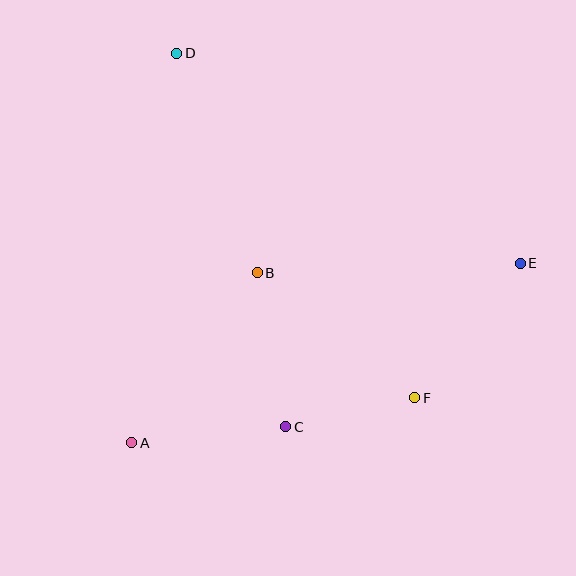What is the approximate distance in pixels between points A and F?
The distance between A and F is approximately 287 pixels.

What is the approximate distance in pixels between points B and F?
The distance between B and F is approximately 201 pixels.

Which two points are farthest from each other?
Points A and E are farthest from each other.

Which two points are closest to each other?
Points C and F are closest to each other.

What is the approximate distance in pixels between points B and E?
The distance between B and E is approximately 263 pixels.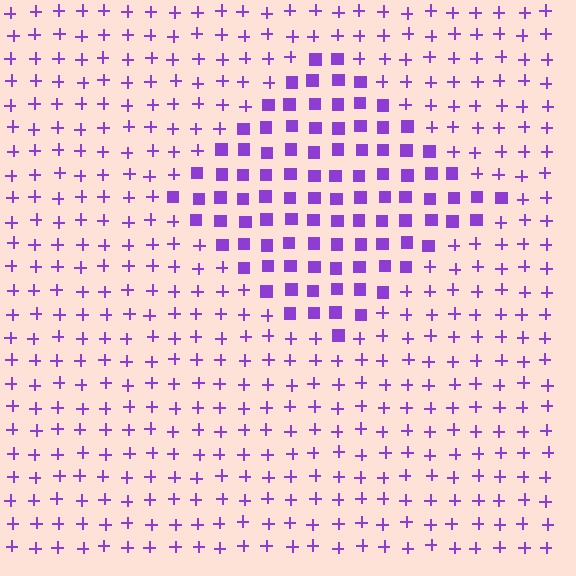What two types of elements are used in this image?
The image uses squares inside the diamond region and plus signs outside it.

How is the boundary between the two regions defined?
The boundary is defined by a change in element shape: squares inside vs. plus signs outside. All elements share the same color and spacing.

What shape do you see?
I see a diamond.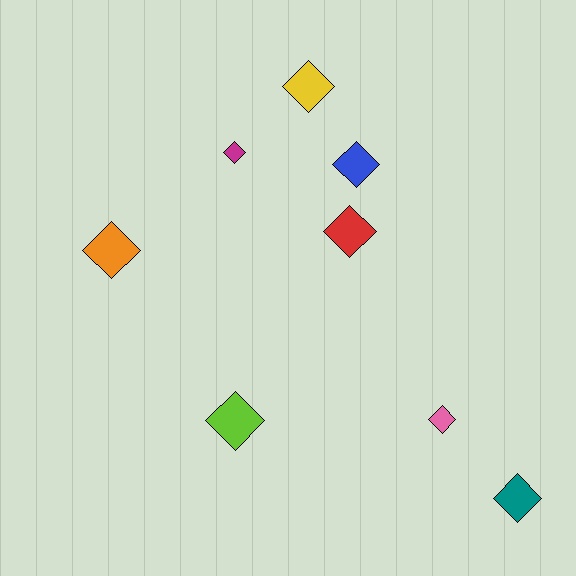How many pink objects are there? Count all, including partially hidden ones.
There is 1 pink object.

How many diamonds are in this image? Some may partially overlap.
There are 8 diamonds.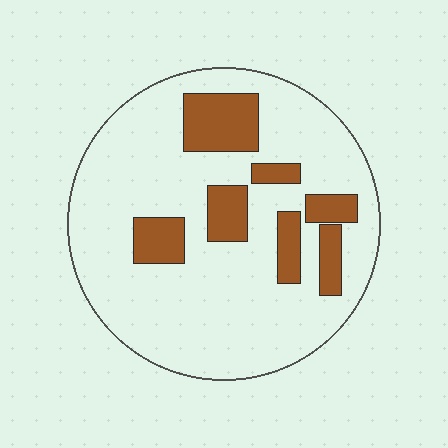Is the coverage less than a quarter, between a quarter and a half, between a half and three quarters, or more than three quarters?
Less than a quarter.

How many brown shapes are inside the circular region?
7.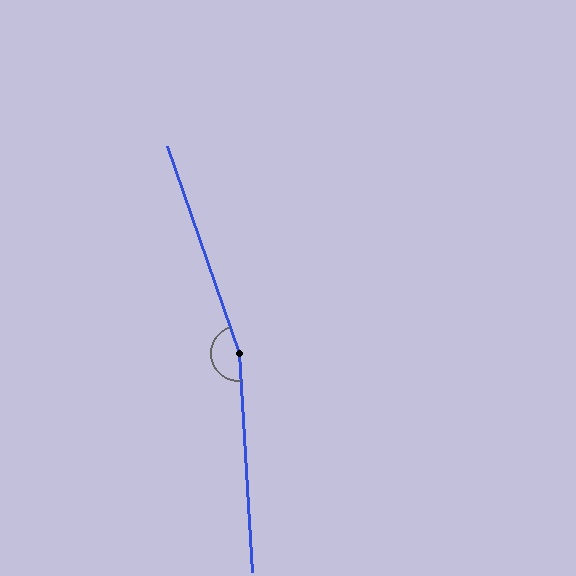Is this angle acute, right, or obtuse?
It is obtuse.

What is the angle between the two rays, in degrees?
Approximately 165 degrees.